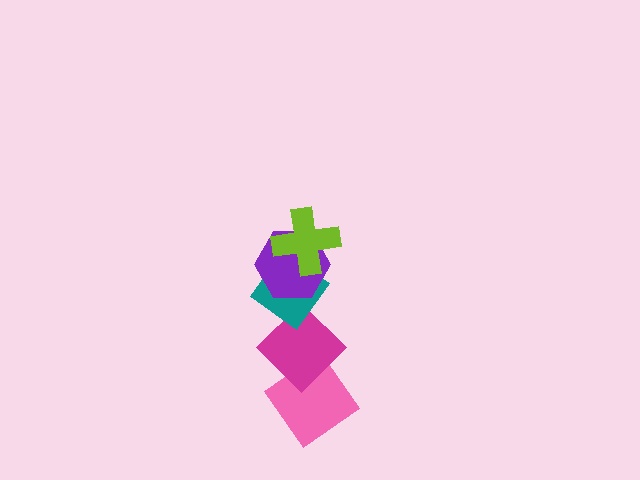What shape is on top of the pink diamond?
The magenta diamond is on top of the pink diamond.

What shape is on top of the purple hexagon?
The lime cross is on top of the purple hexagon.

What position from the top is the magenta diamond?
The magenta diamond is 4th from the top.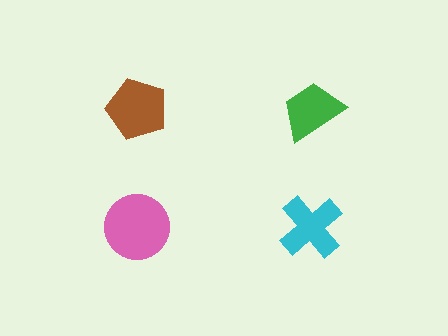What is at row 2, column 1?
A pink circle.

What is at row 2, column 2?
A cyan cross.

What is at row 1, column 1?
A brown pentagon.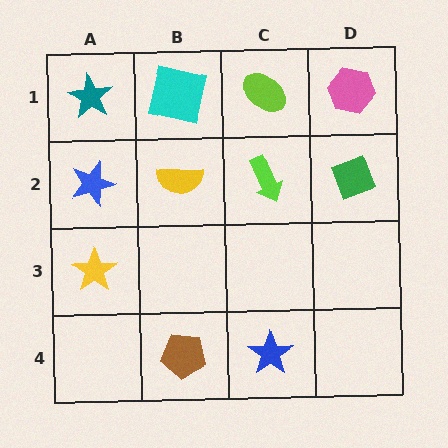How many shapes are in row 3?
1 shape.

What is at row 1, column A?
A teal star.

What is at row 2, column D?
A green diamond.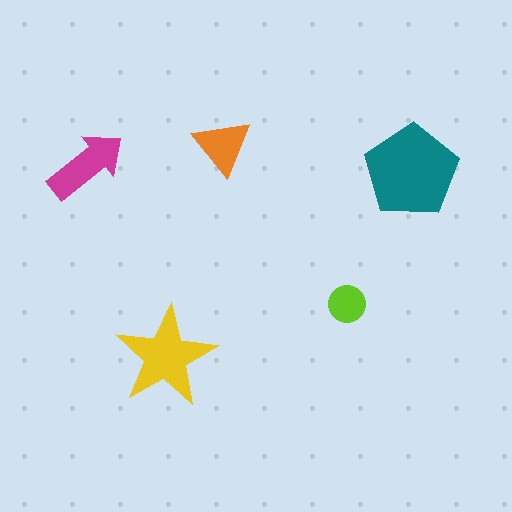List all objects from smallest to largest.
The lime circle, the orange triangle, the magenta arrow, the yellow star, the teal pentagon.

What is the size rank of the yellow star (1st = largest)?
2nd.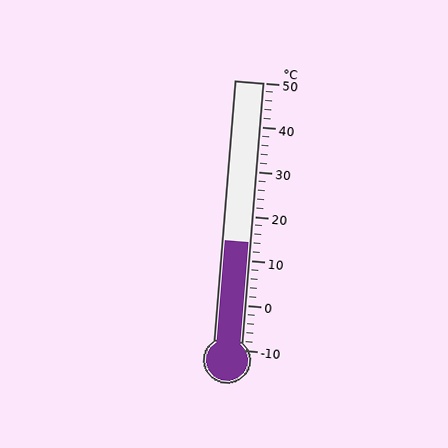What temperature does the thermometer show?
The thermometer shows approximately 14°C.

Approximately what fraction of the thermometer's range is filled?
The thermometer is filled to approximately 40% of its range.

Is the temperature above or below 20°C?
The temperature is below 20°C.